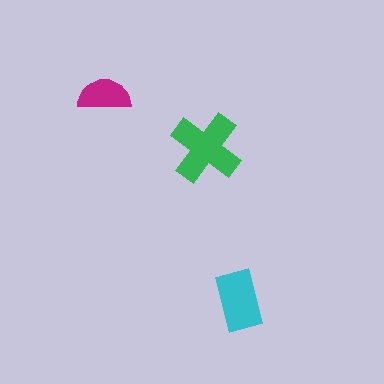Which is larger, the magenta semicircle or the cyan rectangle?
The cyan rectangle.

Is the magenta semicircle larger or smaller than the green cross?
Smaller.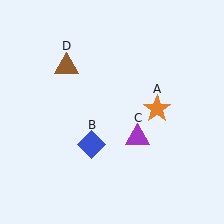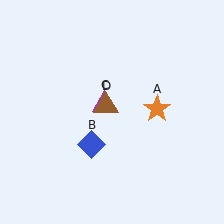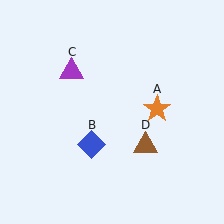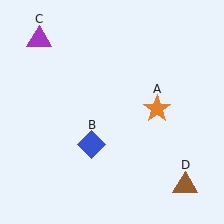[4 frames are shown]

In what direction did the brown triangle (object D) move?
The brown triangle (object D) moved down and to the right.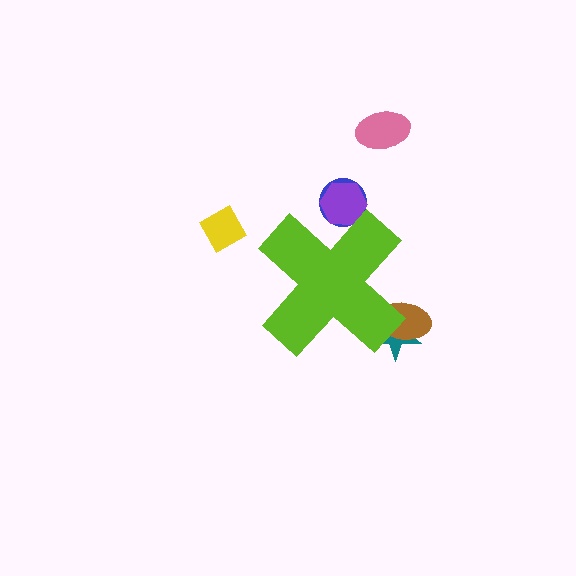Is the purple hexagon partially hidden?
Yes, the purple hexagon is partially hidden behind the lime cross.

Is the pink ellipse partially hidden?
No, the pink ellipse is fully visible.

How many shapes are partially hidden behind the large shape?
4 shapes are partially hidden.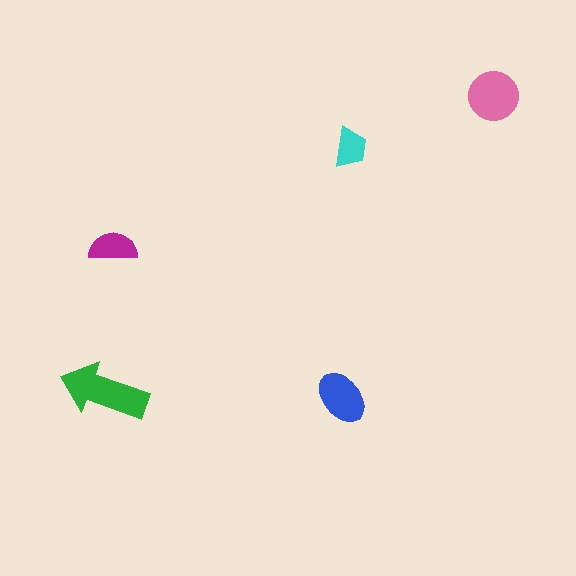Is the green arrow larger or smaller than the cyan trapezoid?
Larger.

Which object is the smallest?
The cyan trapezoid.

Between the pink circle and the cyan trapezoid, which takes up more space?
The pink circle.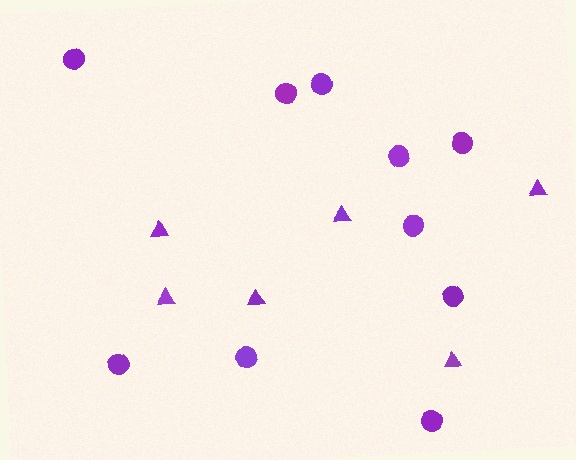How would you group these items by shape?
There are 2 groups: one group of triangles (6) and one group of circles (10).